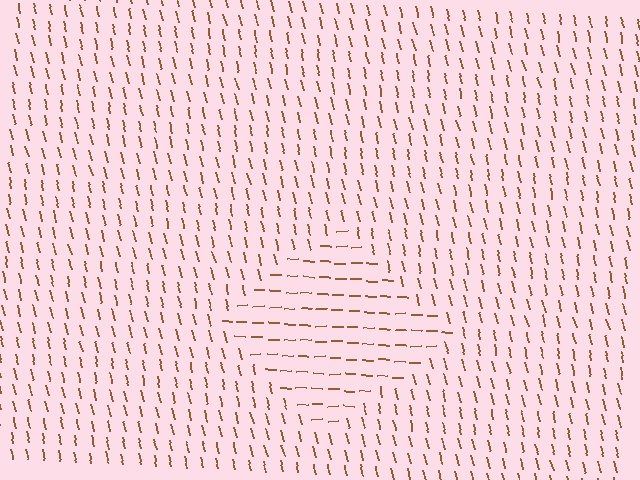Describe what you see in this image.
The image is filled with small brown line segments. A diamond region in the image has lines oriented differently from the surrounding lines, creating a visible texture boundary.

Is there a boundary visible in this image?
Yes, there is a texture boundary formed by a change in line orientation.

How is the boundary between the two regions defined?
The boundary is defined purely by a change in line orientation (approximately 76 degrees difference). All lines are the same color and thickness.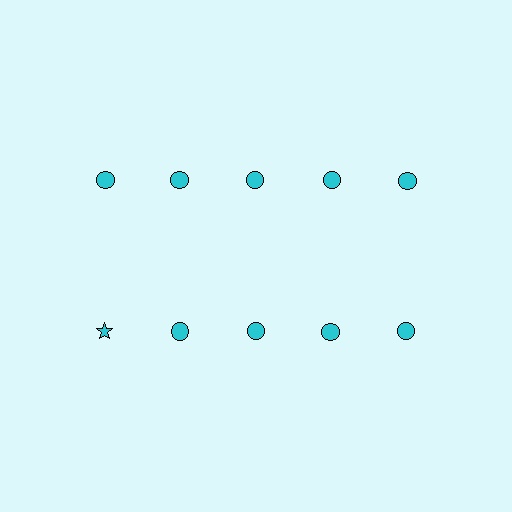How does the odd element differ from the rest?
It has a different shape: star instead of circle.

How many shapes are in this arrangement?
There are 10 shapes arranged in a grid pattern.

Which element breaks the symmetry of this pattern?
The cyan star in the second row, leftmost column breaks the symmetry. All other shapes are cyan circles.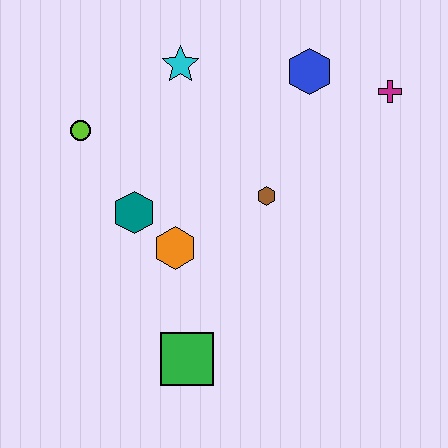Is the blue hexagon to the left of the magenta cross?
Yes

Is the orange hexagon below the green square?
No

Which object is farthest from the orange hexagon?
The magenta cross is farthest from the orange hexagon.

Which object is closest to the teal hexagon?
The orange hexagon is closest to the teal hexagon.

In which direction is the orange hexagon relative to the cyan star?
The orange hexagon is below the cyan star.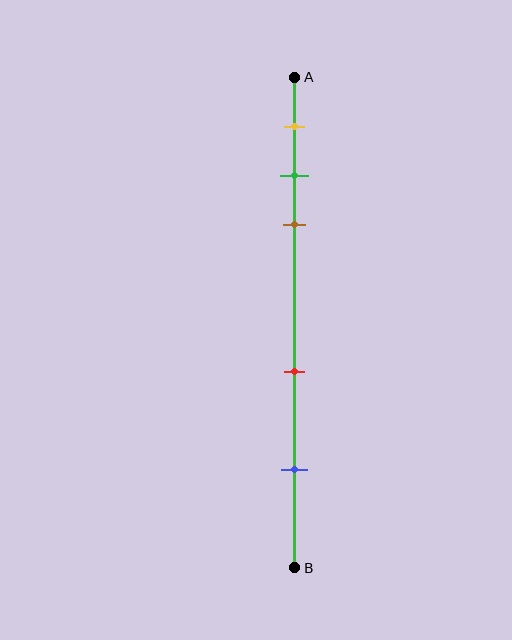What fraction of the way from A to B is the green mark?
The green mark is approximately 20% (0.2) of the way from A to B.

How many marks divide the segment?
There are 5 marks dividing the segment.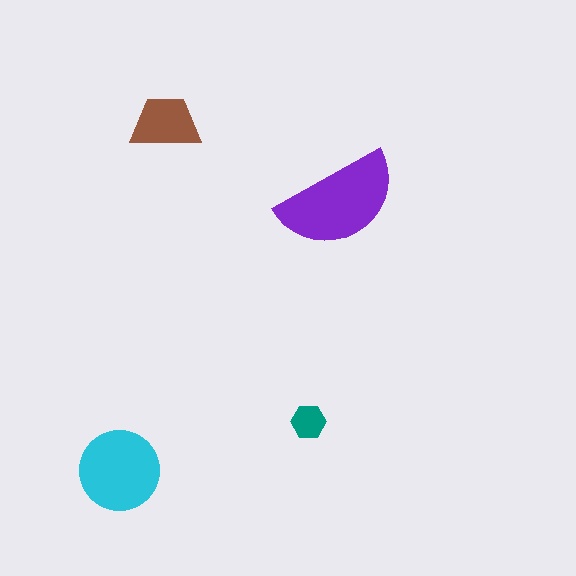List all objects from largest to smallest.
The purple semicircle, the cyan circle, the brown trapezoid, the teal hexagon.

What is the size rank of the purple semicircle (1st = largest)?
1st.